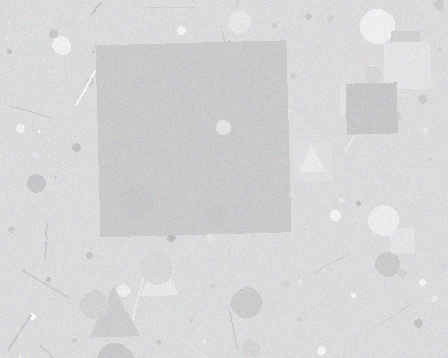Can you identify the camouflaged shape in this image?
The camouflaged shape is a square.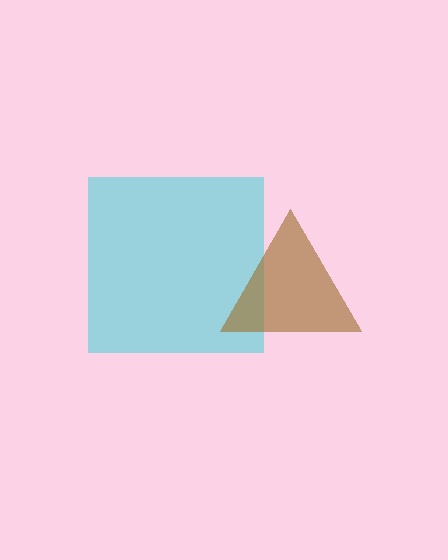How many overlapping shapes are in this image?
There are 2 overlapping shapes in the image.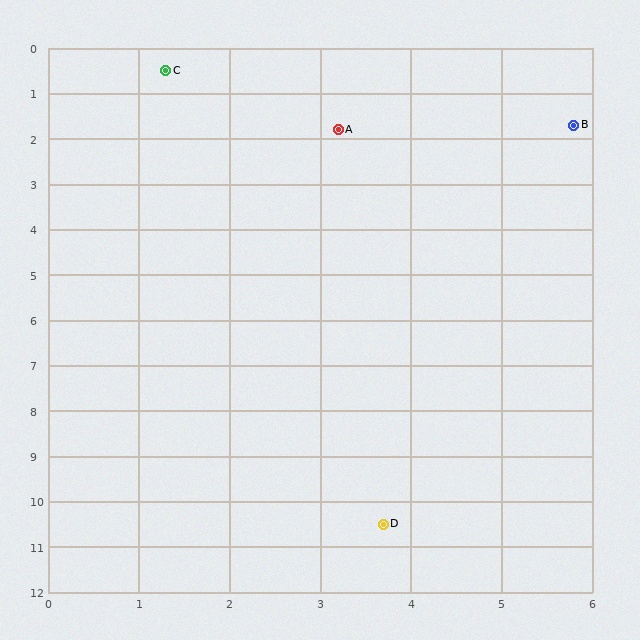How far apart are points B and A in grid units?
Points B and A are about 2.6 grid units apart.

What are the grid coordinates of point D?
Point D is at approximately (3.7, 10.5).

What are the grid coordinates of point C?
Point C is at approximately (1.3, 0.5).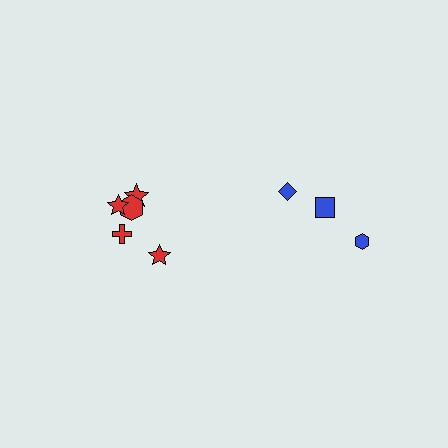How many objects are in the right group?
There are 3 objects.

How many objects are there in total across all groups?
There are 8 objects.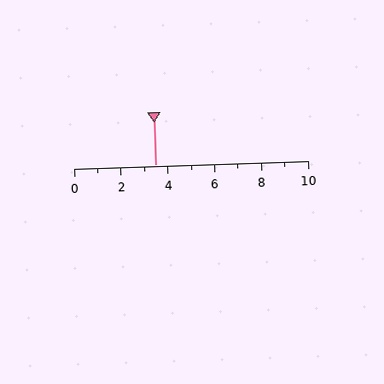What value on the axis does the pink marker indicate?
The marker indicates approximately 3.5.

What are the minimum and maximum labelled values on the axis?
The axis runs from 0 to 10.